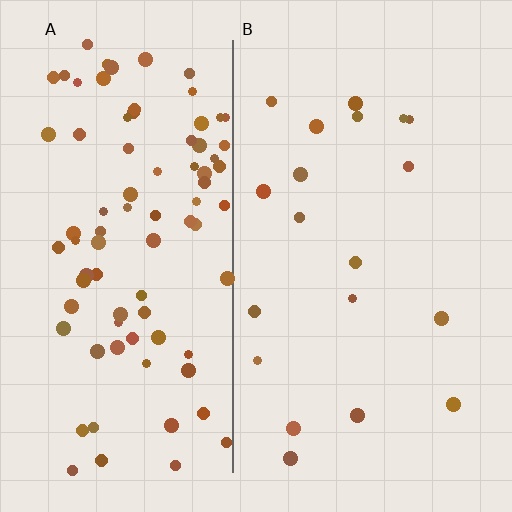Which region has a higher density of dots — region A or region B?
A (the left).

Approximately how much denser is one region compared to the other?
Approximately 4.4× — region A over region B.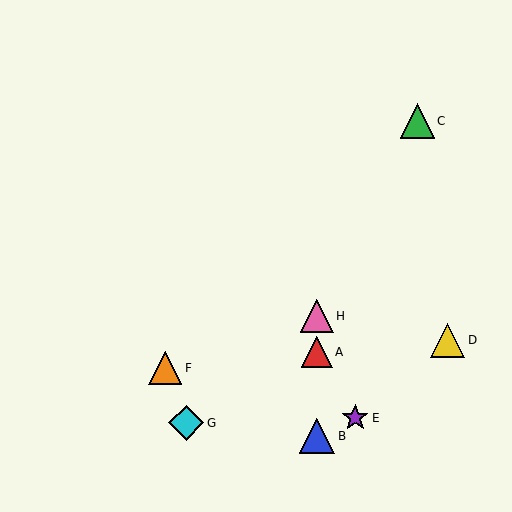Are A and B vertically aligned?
Yes, both are at x≈317.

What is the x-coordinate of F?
Object F is at x≈165.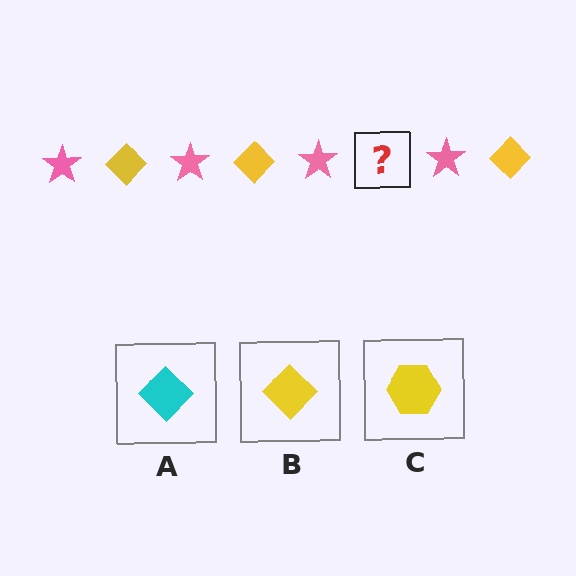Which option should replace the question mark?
Option B.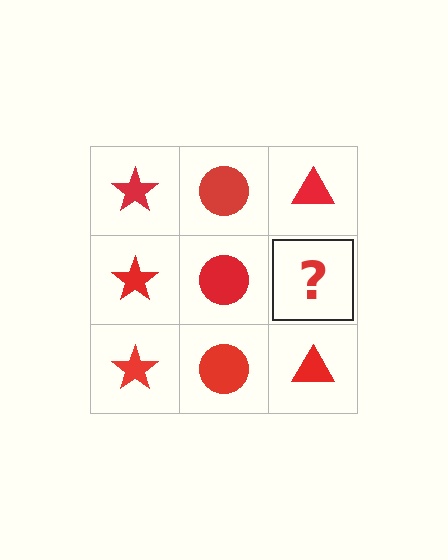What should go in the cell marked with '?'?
The missing cell should contain a red triangle.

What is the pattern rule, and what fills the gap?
The rule is that each column has a consistent shape. The gap should be filled with a red triangle.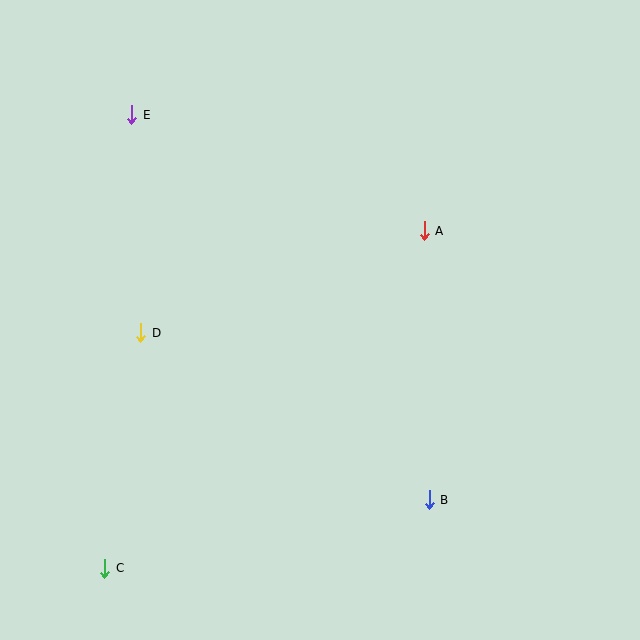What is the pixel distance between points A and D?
The distance between A and D is 301 pixels.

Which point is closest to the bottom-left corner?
Point C is closest to the bottom-left corner.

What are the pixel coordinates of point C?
Point C is at (105, 568).